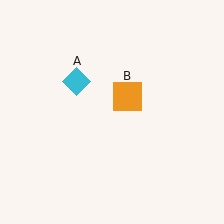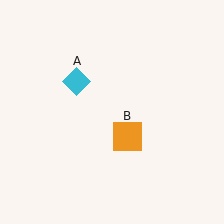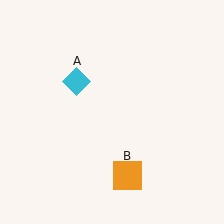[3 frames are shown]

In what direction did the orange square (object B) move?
The orange square (object B) moved down.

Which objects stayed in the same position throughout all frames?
Cyan diamond (object A) remained stationary.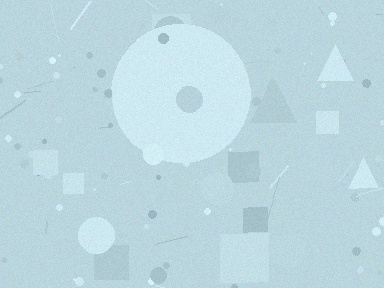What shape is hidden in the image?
A circle is hidden in the image.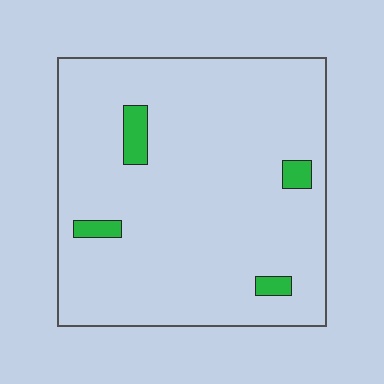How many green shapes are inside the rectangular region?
4.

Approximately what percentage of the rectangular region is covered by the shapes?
Approximately 5%.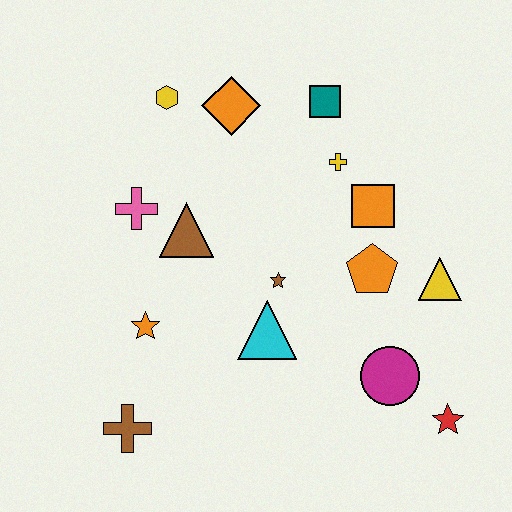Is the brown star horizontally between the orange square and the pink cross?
Yes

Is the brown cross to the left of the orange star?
Yes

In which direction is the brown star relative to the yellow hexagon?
The brown star is below the yellow hexagon.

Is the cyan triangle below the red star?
No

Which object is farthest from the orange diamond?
The red star is farthest from the orange diamond.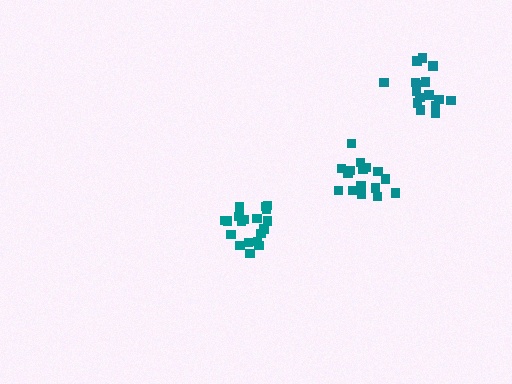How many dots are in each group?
Group 1: 20 dots, Group 2: 16 dots, Group 3: 16 dots (52 total).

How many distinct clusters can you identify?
There are 3 distinct clusters.